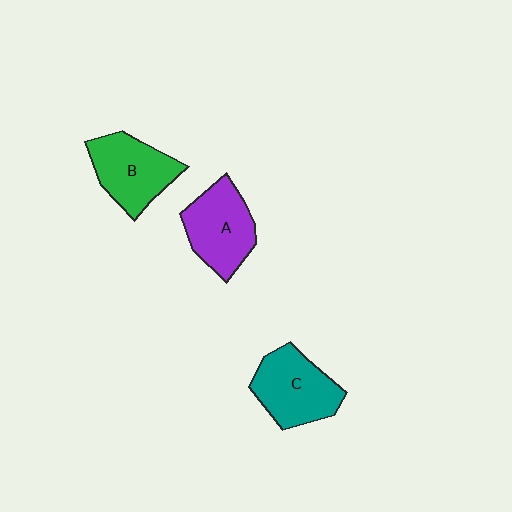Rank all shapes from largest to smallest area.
From largest to smallest: C (teal), A (purple), B (green).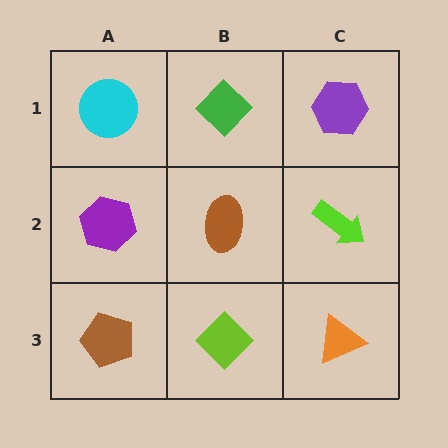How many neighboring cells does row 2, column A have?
3.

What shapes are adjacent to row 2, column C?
A purple hexagon (row 1, column C), an orange triangle (row 3, column C), a brown ellipse (row 2, column B).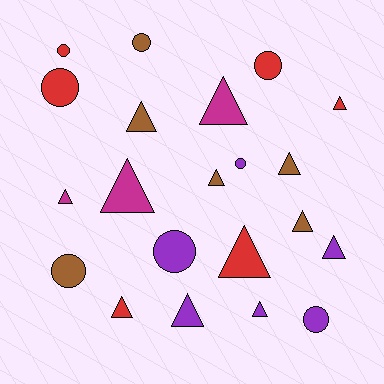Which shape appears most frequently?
Triangle, with 13 objects.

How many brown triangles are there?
There are 4 brown triangles.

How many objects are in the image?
There are 21 objects.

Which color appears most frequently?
Red, with 6 objects.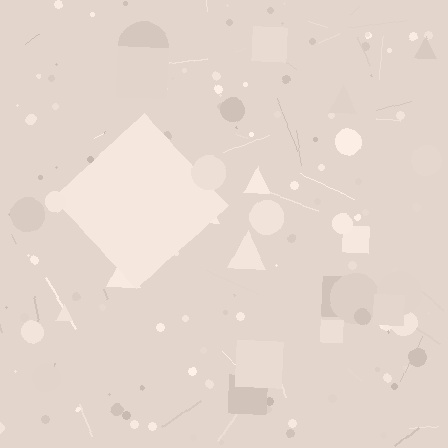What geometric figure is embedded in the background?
A diamond is embedded in the background.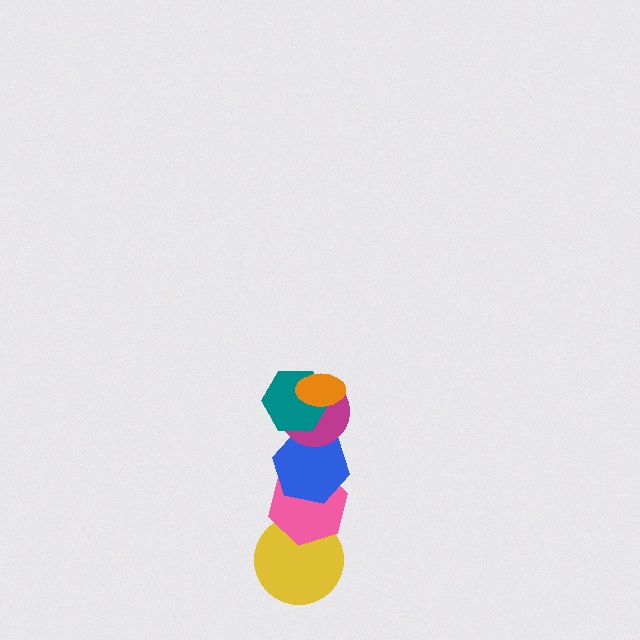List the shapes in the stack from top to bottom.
From top to bottom: the orange ellipse, the teal hexagon, the magenta circle, the blue hexagon, the pink hexagon, the yellow circle.